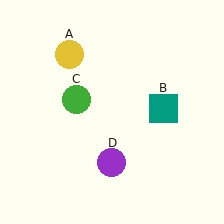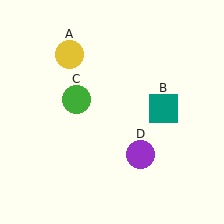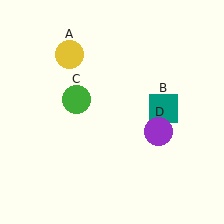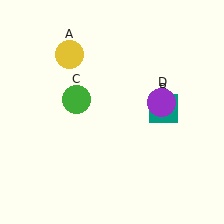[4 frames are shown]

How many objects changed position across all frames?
1 object changed position: purple circle (object D).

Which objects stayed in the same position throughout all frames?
Yellow circle (object A) and teal square (object B) and green circle (object C) remained stationary.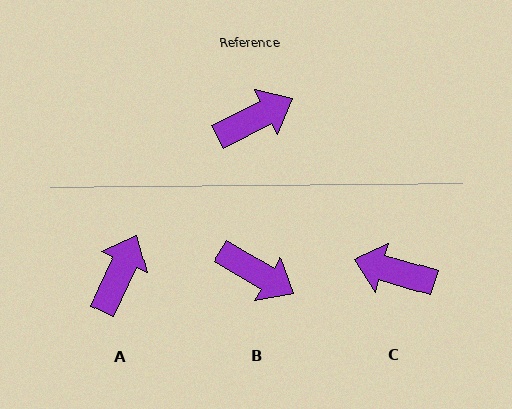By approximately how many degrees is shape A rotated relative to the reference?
Approximately 37 degrees counter-clockwise.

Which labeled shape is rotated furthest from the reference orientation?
C, about 136 degrees away.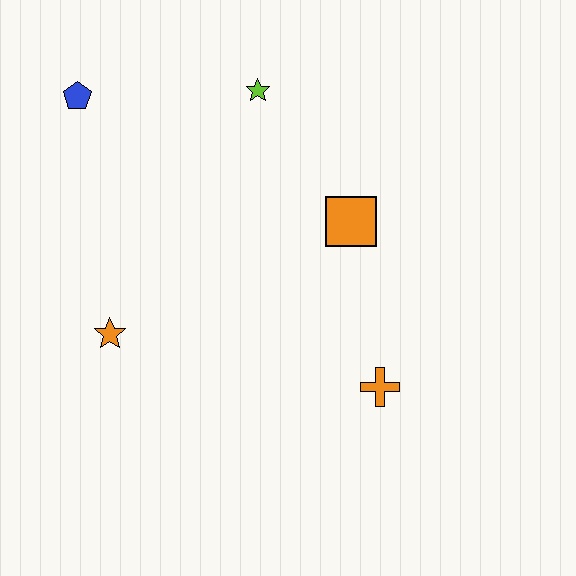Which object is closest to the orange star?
The blue pentagon is closest to the orange star.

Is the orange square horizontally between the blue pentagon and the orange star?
No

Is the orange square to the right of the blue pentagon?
Yes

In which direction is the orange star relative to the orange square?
The orange star is to the left of the orange square.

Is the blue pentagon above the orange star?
Yes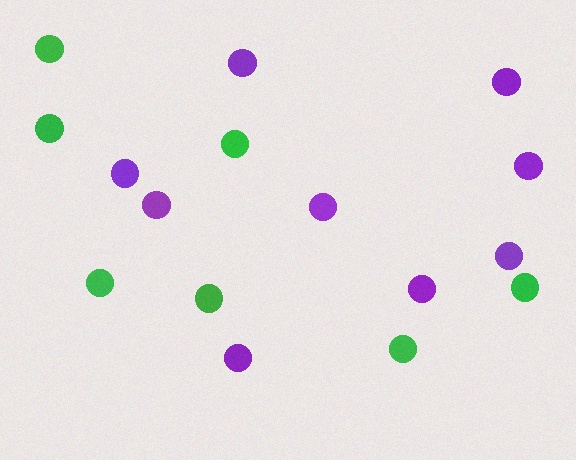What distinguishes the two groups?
There are 2 groups: one group of purple circles (9) and one group of green circles (7).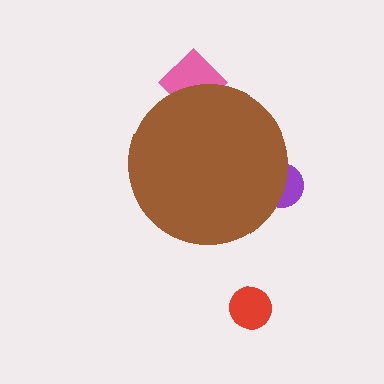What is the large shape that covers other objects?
A brown circle.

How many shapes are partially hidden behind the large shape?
2 shapes are partially hidden.